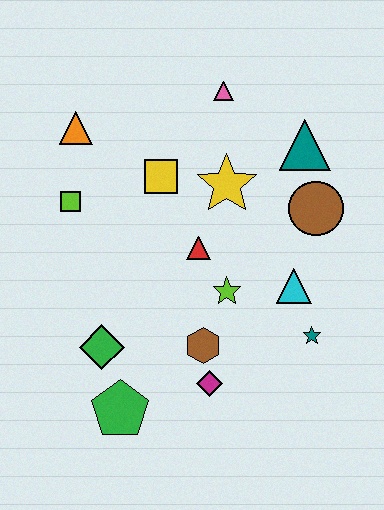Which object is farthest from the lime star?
The orange triangle is farthest from the lime star.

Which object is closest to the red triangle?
The lime star is closest to the red triangle.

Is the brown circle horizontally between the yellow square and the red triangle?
No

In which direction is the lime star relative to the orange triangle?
The lime star is below the orange triangle.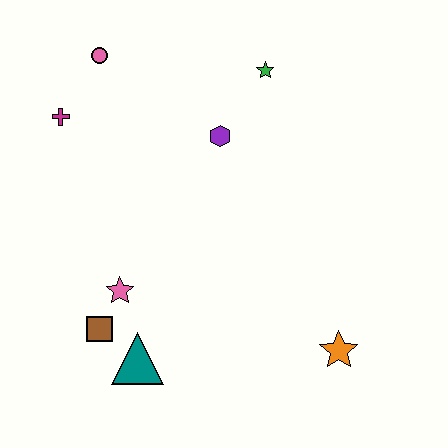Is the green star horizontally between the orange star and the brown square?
Yes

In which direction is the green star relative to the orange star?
The green star is above the orange star.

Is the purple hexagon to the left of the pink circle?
No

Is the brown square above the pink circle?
No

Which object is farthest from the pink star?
The green star is farthest from the pink star.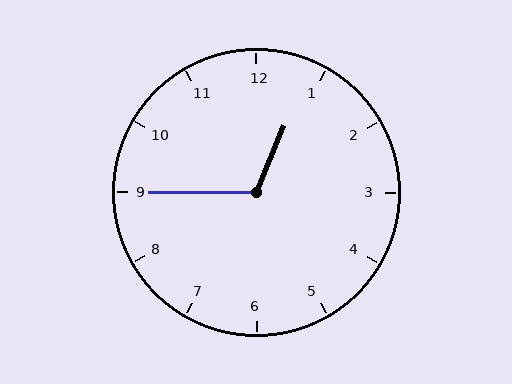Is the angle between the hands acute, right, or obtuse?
It is obtuse.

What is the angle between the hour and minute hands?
Approximately 112 degrees.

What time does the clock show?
12:45.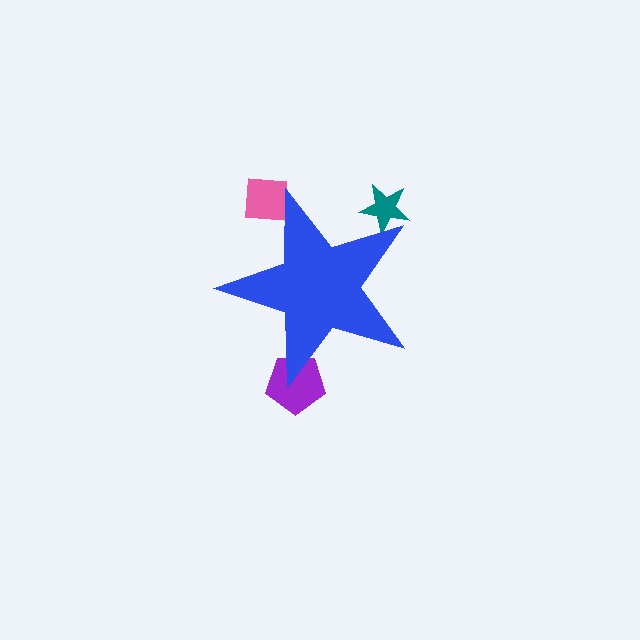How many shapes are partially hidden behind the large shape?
3 shapes are partially hidden.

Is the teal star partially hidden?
Yes, the teal star is partially hidden behind the blue star.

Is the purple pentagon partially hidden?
Yes, the purple pentagon is partially hidden behind the blue star.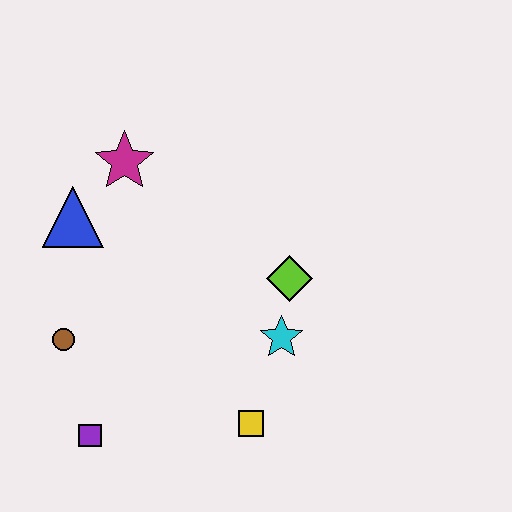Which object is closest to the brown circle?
The purple square is closest to the brown circle.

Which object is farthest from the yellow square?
The magenta star is farthest from the yellow square.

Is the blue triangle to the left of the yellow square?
Yes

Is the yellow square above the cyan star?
No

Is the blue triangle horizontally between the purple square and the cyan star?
No